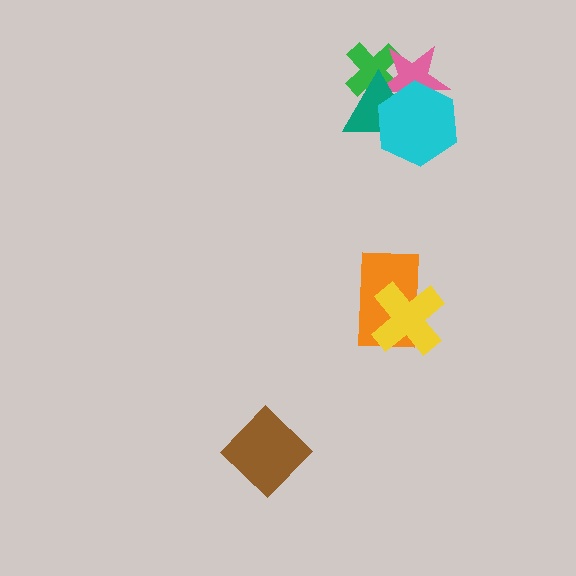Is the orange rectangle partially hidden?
Yes, it is partially covered by another shape.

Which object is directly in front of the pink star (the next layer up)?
The teal triangle is directly in front of the pink star.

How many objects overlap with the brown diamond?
0 objects overlap with the brown diamond.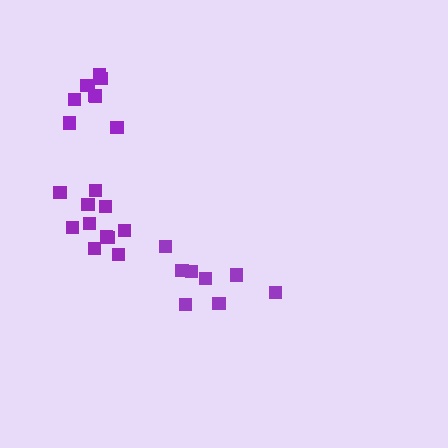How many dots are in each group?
Group 1: 8 dots, Group 2: 11 dots, Group 3: 9 dots (28 total).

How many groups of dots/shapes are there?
There are 3 groups.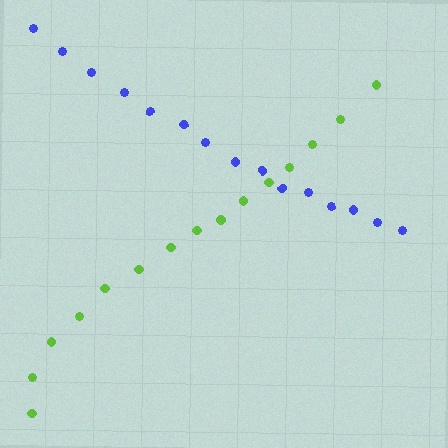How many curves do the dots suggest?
There are 2 distinct paths.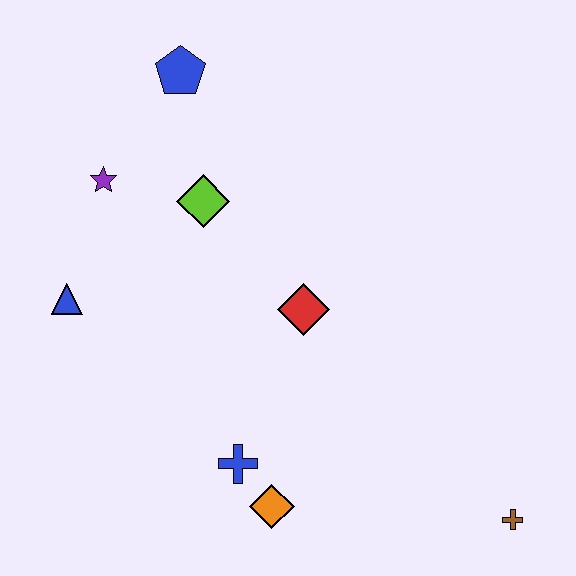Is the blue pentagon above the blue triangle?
Yes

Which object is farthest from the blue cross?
The blue pentagon is farthest from the blue cross.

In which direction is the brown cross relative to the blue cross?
The brown cross is to the right of the blue cross.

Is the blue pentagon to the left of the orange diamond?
Yes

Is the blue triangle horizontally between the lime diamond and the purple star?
No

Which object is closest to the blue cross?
The orange diamond is closest to the blue cross.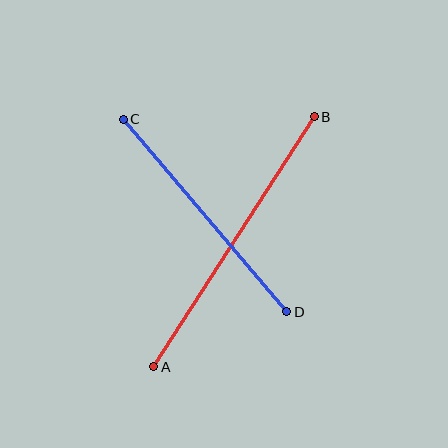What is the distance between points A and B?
The distance is approximately 297 pixels.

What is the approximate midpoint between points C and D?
The midpoint is at approximately (205, 216) pixels.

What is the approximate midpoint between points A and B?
The midpoint is at approximately (234, 242) pixels.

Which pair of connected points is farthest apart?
Points A and B are farthest apart.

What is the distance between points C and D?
The distance is approximately 253 pixels.